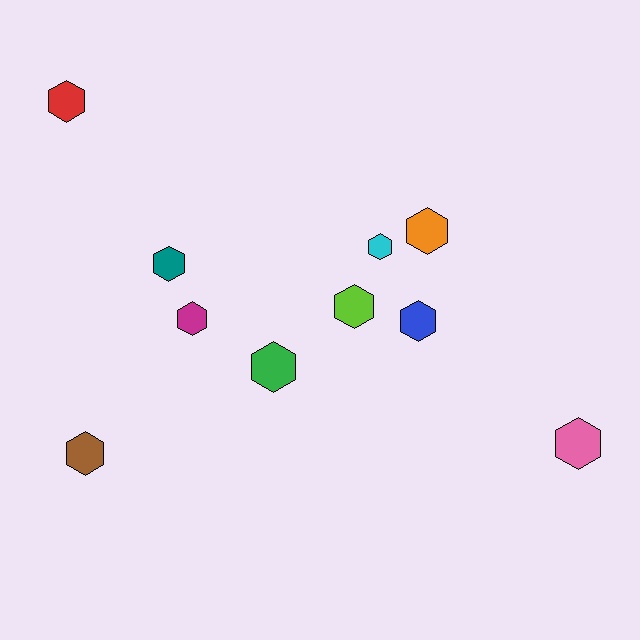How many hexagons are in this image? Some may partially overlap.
There are 10 hexagons.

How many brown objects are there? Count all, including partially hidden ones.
There is 1 brown object.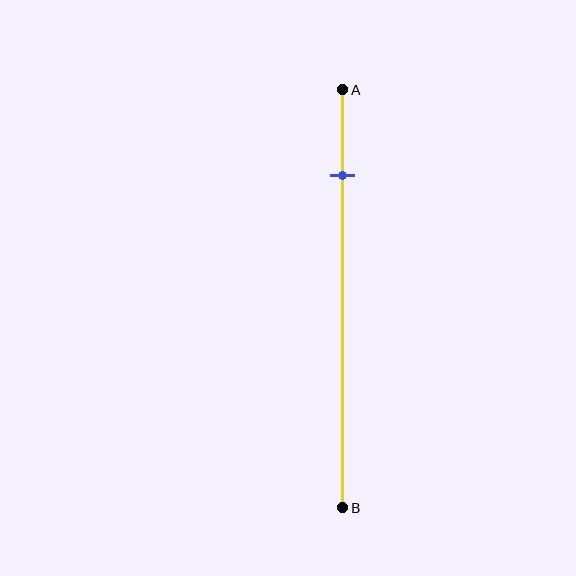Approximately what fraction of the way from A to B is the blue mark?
The blue mark is approximately 20% of the way from A to B.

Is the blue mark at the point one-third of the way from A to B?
No, the mark is at about 20% from A, not at the 33% one-third point.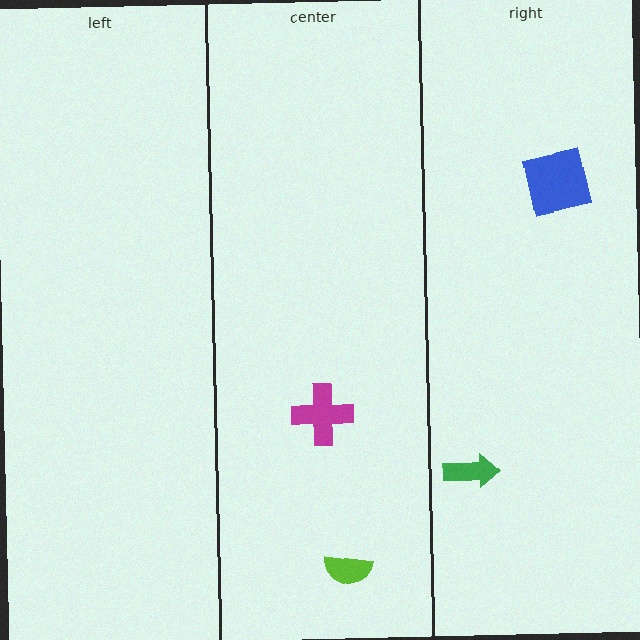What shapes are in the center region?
The lime semicircle, the magenta cross.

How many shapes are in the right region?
2.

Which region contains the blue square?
The right region.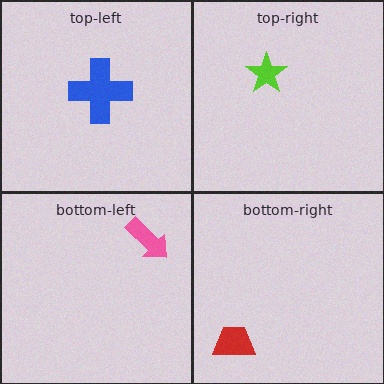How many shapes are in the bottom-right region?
1.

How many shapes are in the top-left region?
1.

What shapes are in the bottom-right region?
The red trapezoid.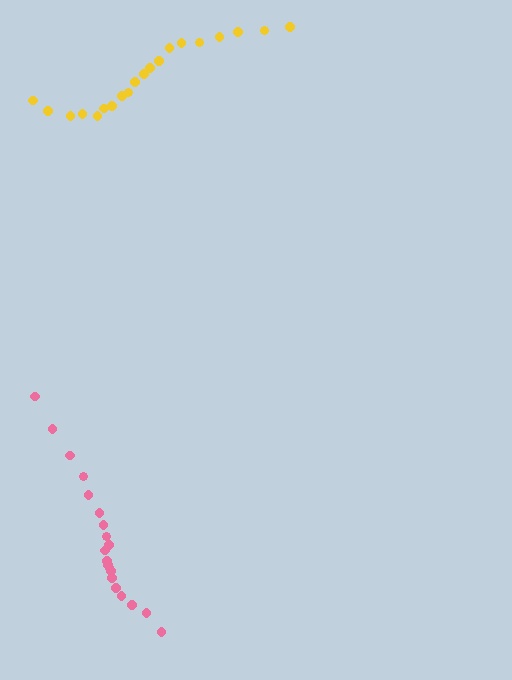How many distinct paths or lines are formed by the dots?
There are 2 distinct paths.